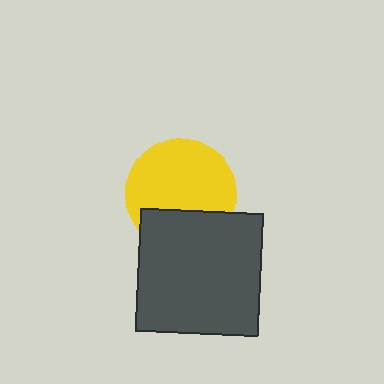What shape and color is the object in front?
The object in front is a dark gray square.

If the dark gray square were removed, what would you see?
You would see the complete yellow circle.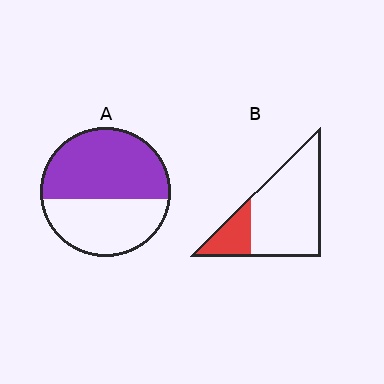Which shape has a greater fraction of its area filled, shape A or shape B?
Shape A.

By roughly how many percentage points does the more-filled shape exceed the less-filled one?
By roughly 35 percentage points (A over B).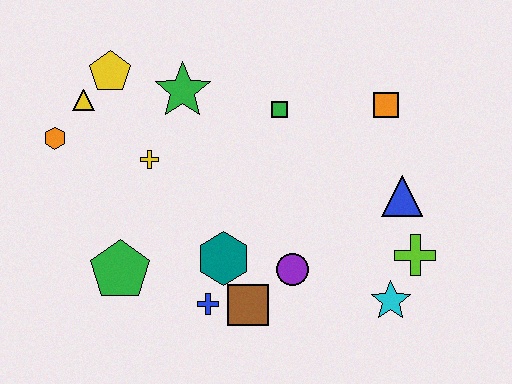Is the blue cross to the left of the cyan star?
Yes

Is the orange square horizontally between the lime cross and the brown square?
Yes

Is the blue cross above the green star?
No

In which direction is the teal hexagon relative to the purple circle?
The teal hexagon is to the left of the purple circle.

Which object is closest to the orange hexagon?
The yellow triangle is closest to the orange hexagon.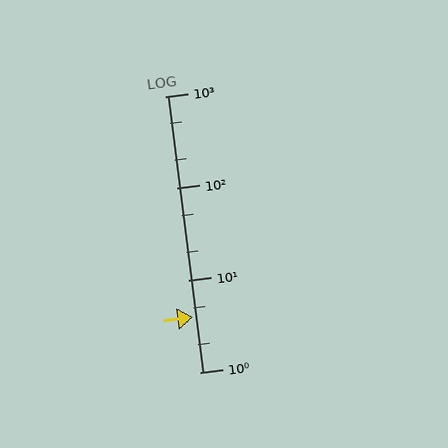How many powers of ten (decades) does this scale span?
The scale spans 3 decades, from 1 to 1000.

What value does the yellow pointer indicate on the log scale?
The pointer indicates approximately 4.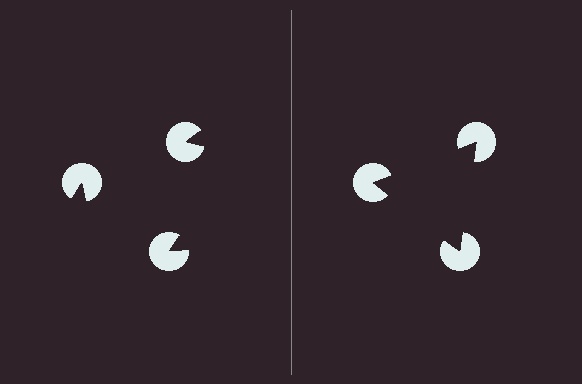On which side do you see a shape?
An illusory triangle appears on the right side. On the left side the wedge cuts are rotated, so no coherent shape forms.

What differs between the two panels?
The pac-man discs are positioned identically on both sides; only the wedge orientations differ. On the right they align to a triangle; on the left they are misaligned.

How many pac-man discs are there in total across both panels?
6 — 3 on each side.